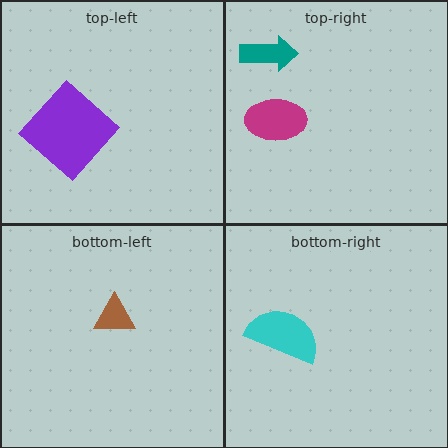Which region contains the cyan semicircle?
The bottom-right region.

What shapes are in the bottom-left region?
The brown triangle.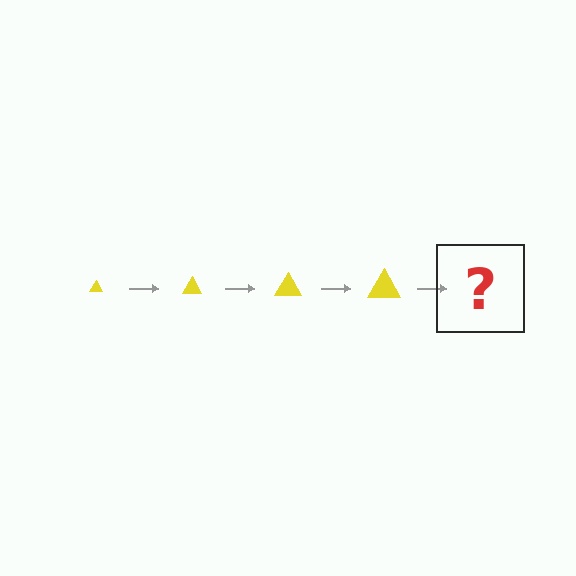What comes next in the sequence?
The next element should be a yellow triangle, larger than the previous one.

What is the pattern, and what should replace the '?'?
The pattern is that the triangle gets progressively larger each step. The '?' should be a yellow triangle, larger than the previous one.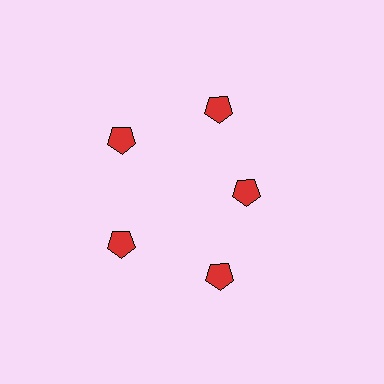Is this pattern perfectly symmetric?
No. The 5 red pentagons are arranged in a ring, but one element near the 3 o'clock position is pulled inward toward the center, breaking the 5-fold rotational symmetry.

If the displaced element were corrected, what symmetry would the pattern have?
It would have 5-fold rotational symmetry — the pattern would map onto itself every 72 degrees.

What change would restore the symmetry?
The symmetry would be restored by moving it outward, back onto the ring so that all 5 pentagons sit at equal angles and equal distance from the center.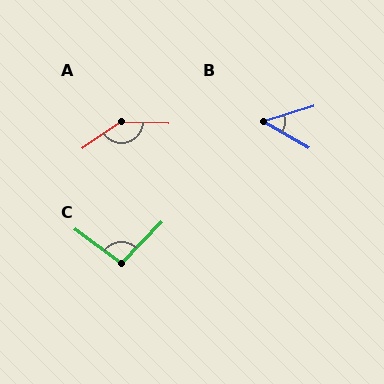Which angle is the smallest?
B, at approximately 47 degrees.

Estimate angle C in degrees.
Approximately 97 degrees.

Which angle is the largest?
A, at approximately 144 degrees.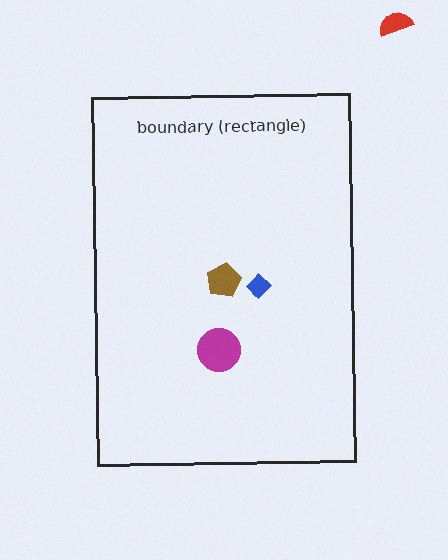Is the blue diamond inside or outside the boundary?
Inside.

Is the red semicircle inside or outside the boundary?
Outside.